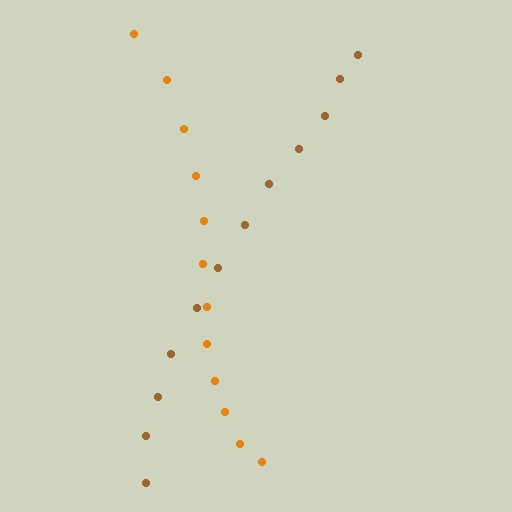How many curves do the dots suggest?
There are 2 distinct paths.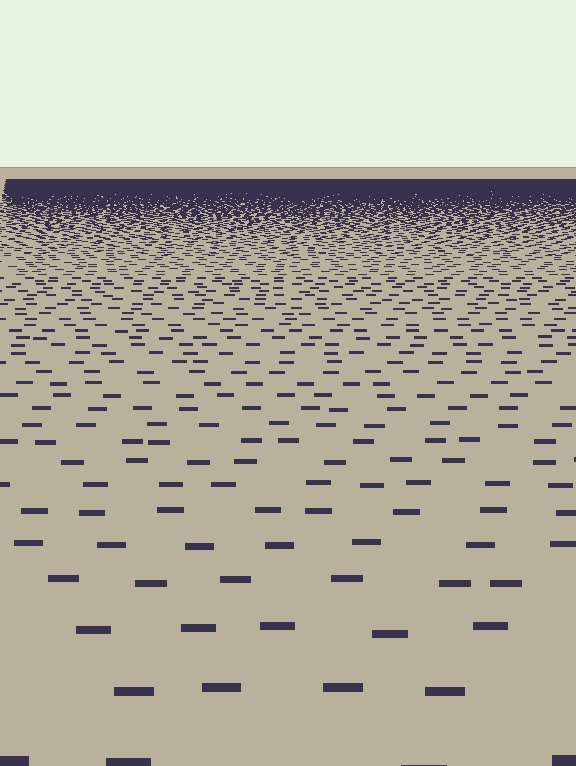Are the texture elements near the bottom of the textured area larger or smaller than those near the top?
Larger. Near the bottom, elements are closer to the viewer and appear at a bigger on-screen size.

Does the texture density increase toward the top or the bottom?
Density increases toward the top.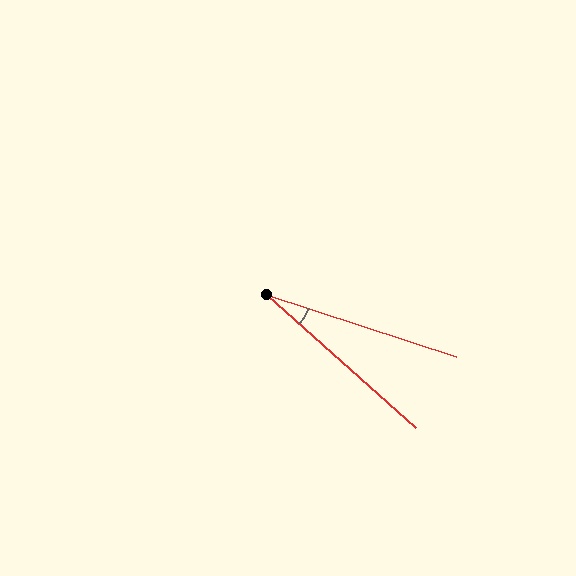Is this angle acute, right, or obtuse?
It is acute.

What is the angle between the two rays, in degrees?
Approximately 24 degrees.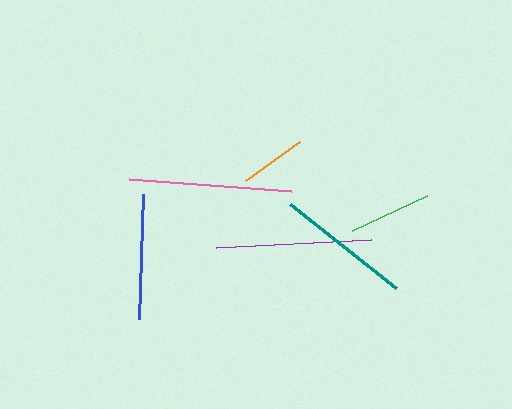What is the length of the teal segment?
The teal segment is approximately 136 pixels long.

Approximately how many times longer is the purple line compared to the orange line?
The purple line is approximately 2.3 times the length of the orange line.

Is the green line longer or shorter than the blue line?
The blue line is longer than the green line.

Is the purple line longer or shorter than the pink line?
The pink line is longer than the purple line.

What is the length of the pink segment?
The pink segment is approximately 162 pixels long.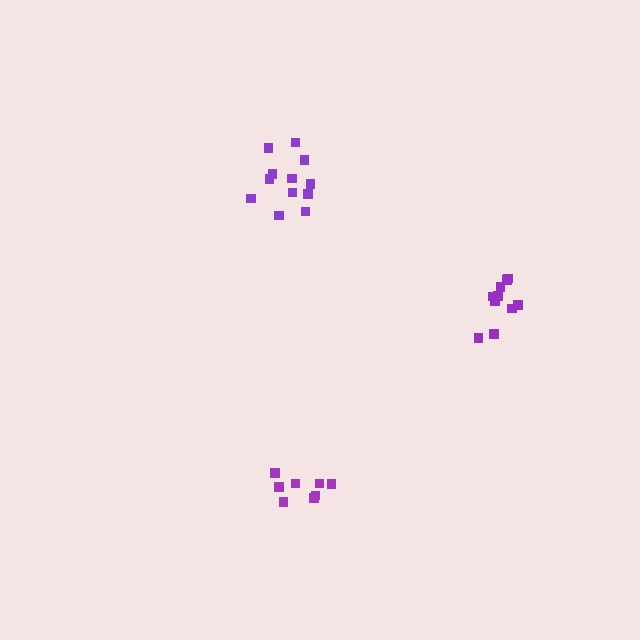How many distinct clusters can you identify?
There are 3 distinct clusters.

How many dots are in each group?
Group 1: 12 dots, Group 2: 8 dots, Group 3: 10 dots (30 total).